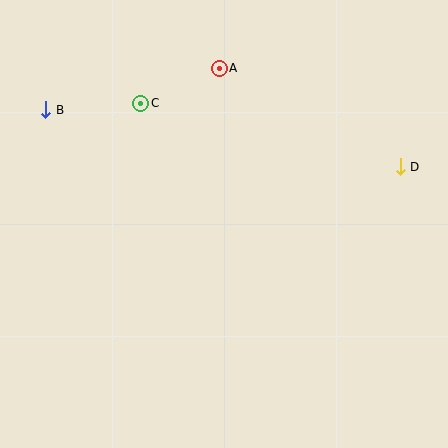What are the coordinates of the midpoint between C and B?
The midpoint between C and B is at (93, 106).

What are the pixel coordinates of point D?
Point D is at (400, 167).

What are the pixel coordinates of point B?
Point B is at (46, 110).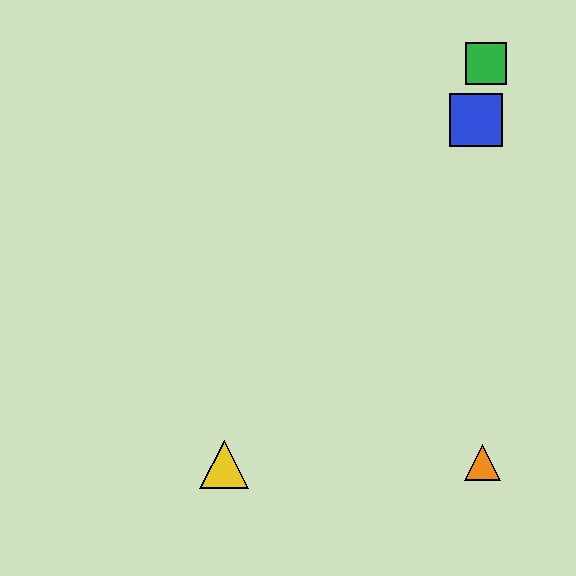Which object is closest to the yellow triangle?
The orange triangle is closest to the yellow triangle.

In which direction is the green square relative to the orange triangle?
The green square is above the orange triangle.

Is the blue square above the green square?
No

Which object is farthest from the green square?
The yellow triangle is farthest from the green square.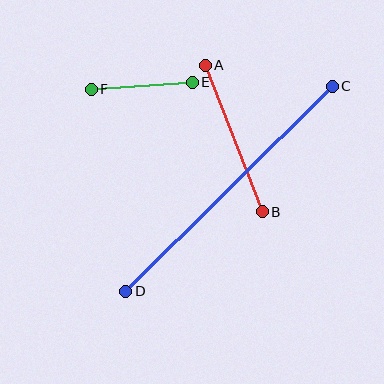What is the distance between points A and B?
The distance is approximately 157 pixels.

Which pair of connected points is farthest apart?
Points C and D are farthest apart.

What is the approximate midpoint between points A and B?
The midpoint is at approximately (234, 138) pixels.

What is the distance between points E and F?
The distance is approximately 101 pixels.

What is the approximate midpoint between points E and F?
The midpoint is at approximately (142, 86) pixels.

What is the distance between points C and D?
The distance is approximately 291 pixels.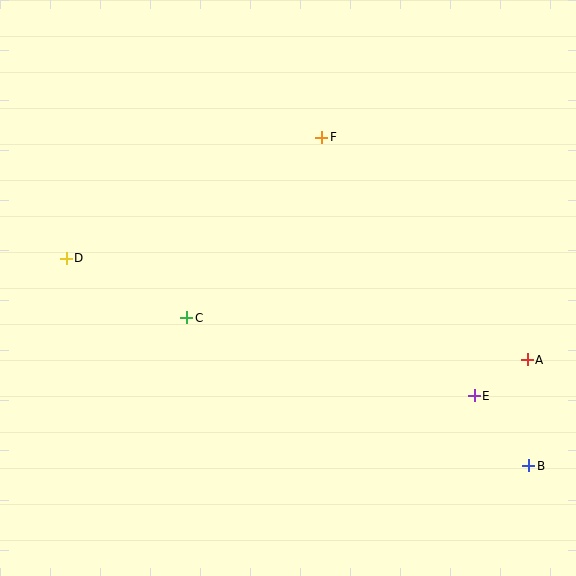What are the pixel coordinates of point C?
Point C is at (187, 318).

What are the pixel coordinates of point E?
Point E is at (474, 396).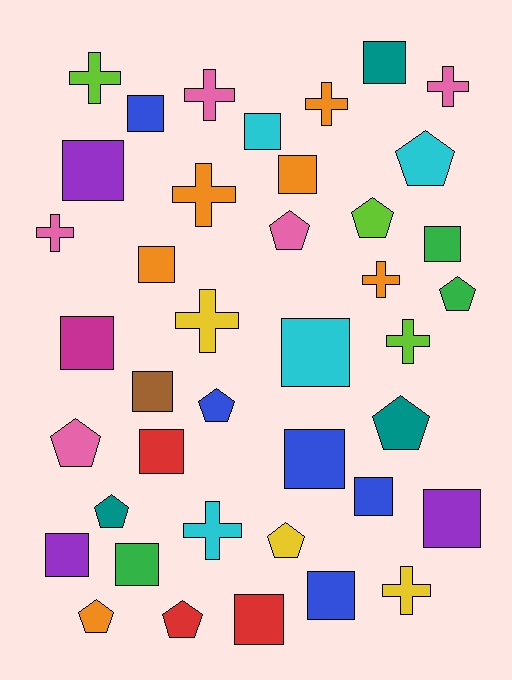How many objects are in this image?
There are 40 objects.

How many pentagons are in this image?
There are 11 pentagons.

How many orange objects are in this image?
There are 6 orange objects.